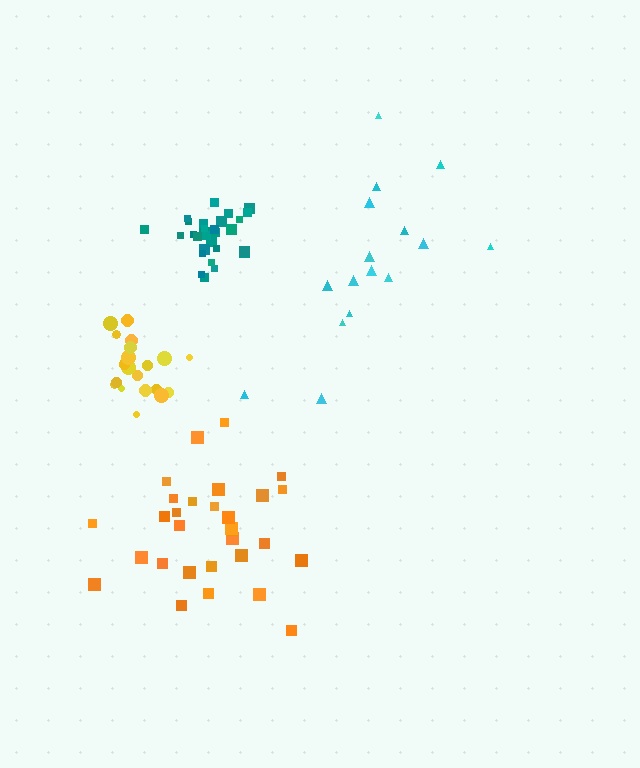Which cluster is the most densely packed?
Teal.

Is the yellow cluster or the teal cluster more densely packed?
Teal.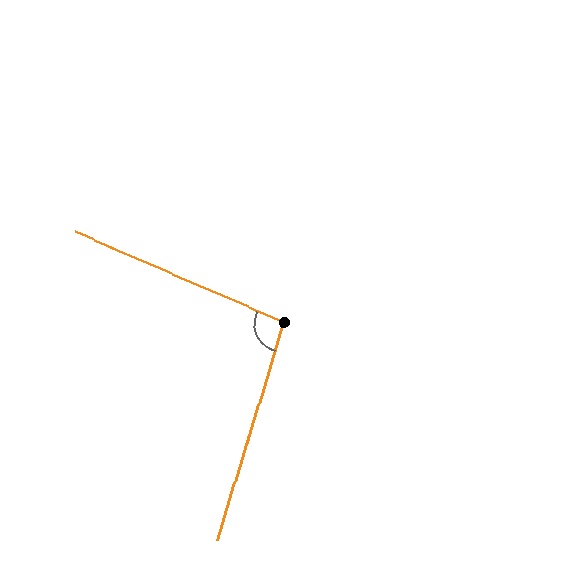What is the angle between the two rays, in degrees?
Approximately 97 degrees.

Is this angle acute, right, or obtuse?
It is obtuse.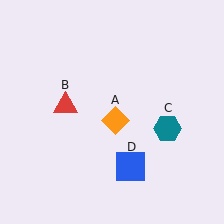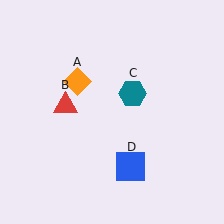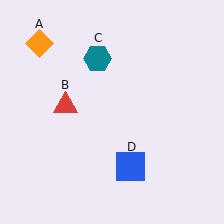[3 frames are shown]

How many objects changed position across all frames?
2 objects changed position: orange diamond (object A), teal hexagon (object C).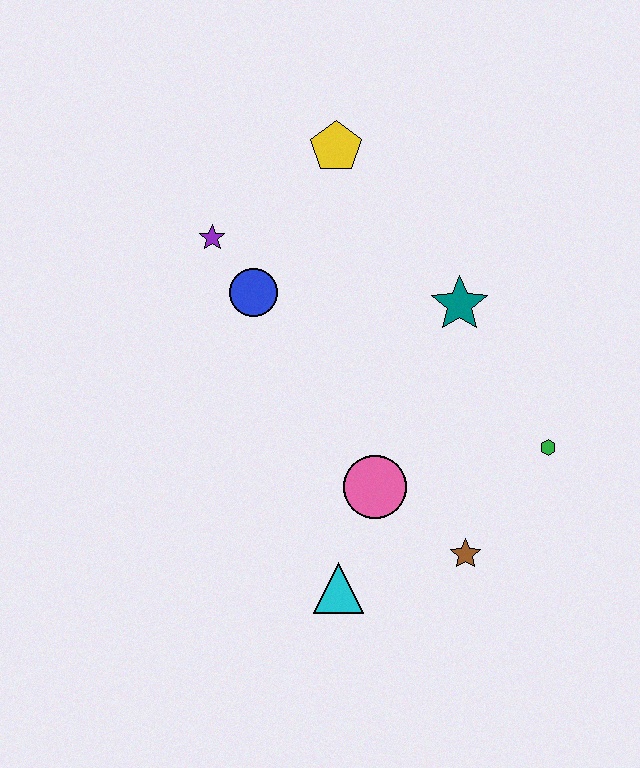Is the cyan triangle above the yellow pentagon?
No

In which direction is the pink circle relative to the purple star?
The pink circle is below the purple star.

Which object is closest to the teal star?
The green hexagon is closest to the teal star.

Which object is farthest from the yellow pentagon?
The cyan triangle is farthest from the yellow pentagon.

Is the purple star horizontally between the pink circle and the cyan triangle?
No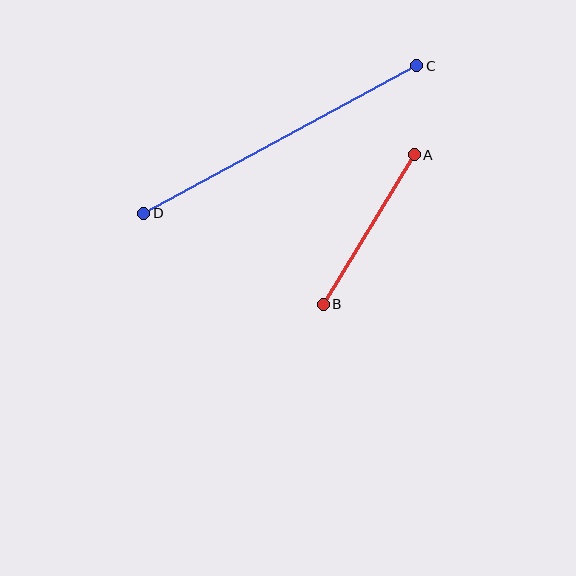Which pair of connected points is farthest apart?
Points C and D are farthest apart.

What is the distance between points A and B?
The distance is approximately 175 pixels.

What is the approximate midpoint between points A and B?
The midpoint is at approximately (369, 230) pixels.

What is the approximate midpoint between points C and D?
The midpoint is at approximately (280, 140) pixels.